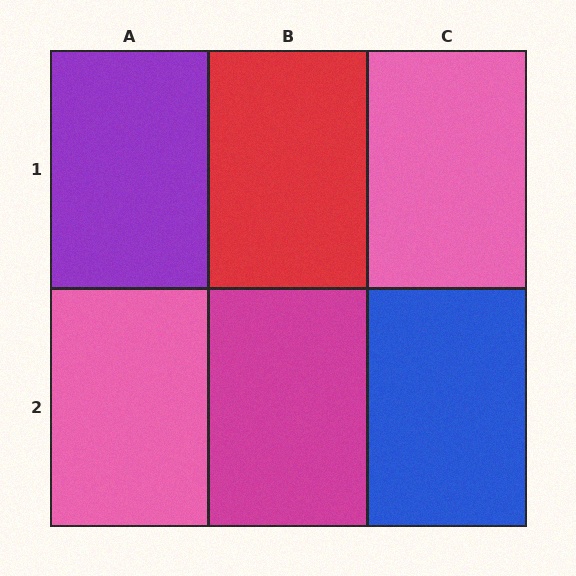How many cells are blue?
1 cell is blue.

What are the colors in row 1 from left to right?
Purple, red, pink.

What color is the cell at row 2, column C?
Blue.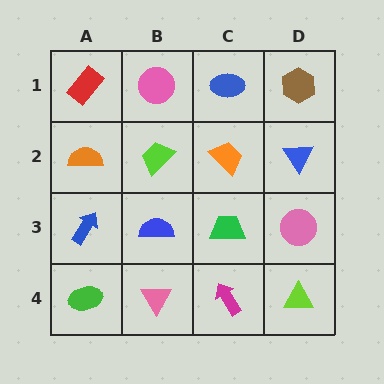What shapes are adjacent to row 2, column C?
A blue ellipse (row 1, column C), a green trapezoid (row 3, column C), a lime trapezoid (row 2, column B), a blue triangle (row 2, column D).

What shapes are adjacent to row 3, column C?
An orange trapezoid (row 2, column C), a magenta arrow (row 4, column C), a blue semicircle (row 3, column B), a pink circle (row 3, column D).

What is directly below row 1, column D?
A blue triangle.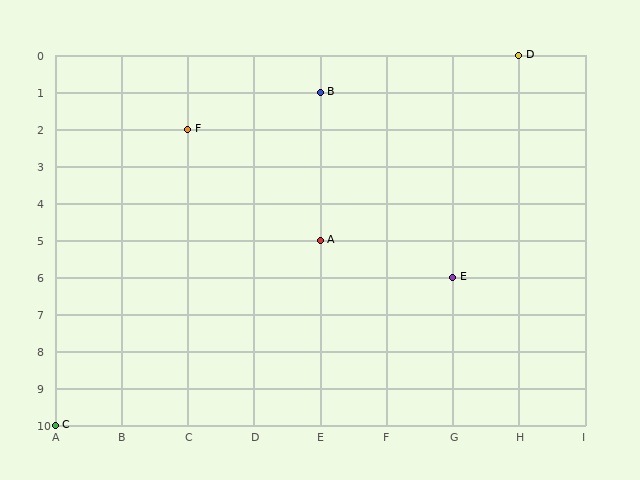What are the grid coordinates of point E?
Point E is at grid coordinates (G, 6).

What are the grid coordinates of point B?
Point B is at grid coordinates (E, 1).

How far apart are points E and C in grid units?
Points E and C are 6 columns and 4 rows apart (about 7.2 grid units diagonally).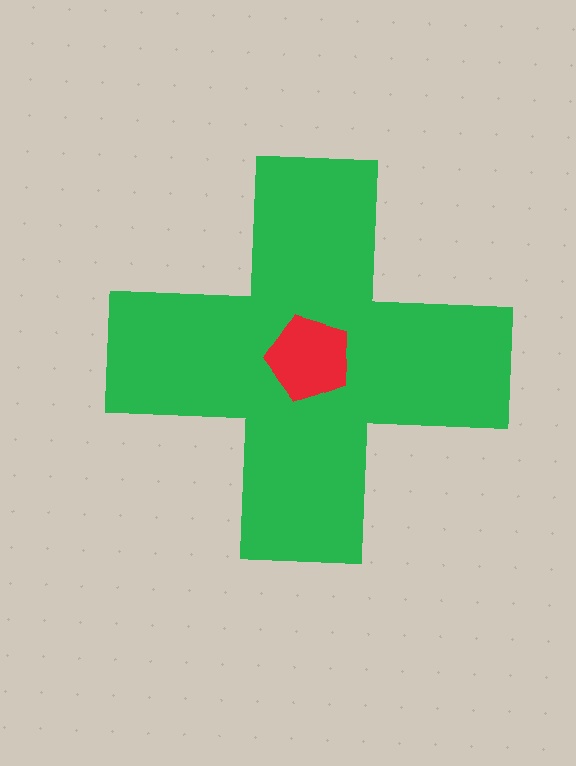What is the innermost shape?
The red pentagon.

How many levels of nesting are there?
2.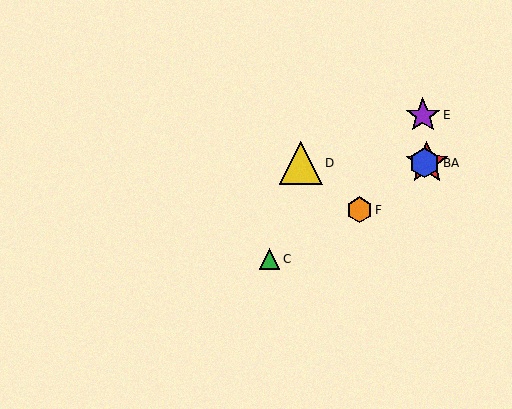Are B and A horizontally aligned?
Yes, both are at y≈163.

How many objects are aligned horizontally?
3 objects (A, B, D) are aligned horizontally.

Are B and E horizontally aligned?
No, B is at y≈163 and E is at y≈115.